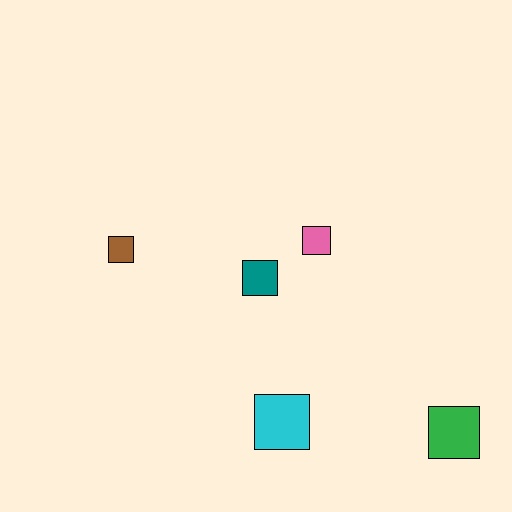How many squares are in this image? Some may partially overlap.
There are 5 squares.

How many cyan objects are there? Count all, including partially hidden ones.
There is 1 cyan object.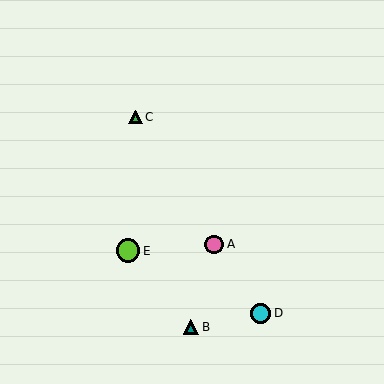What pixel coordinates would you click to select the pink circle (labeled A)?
Click at (214, 244) to select the pink circle A.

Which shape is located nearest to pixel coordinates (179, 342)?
The teal triangle (labeled B) at (191, 327) is nearest to that location.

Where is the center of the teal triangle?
The center of the teal triangle is at (191, 327).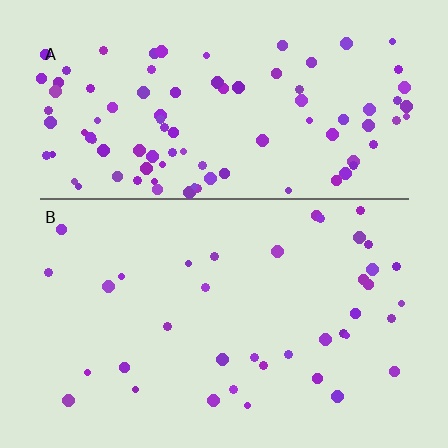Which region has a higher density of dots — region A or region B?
A (the top).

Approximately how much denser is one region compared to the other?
Approximately 2.6× — region A over region B.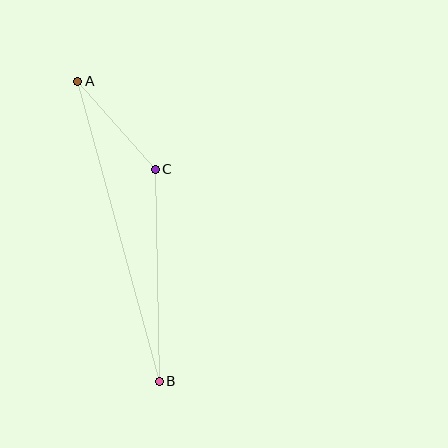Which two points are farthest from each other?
Points A and B are farthest from each other.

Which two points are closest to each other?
Points A and C are closest to each other.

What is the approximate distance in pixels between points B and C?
The distance between B and C is approximately 212 pixels.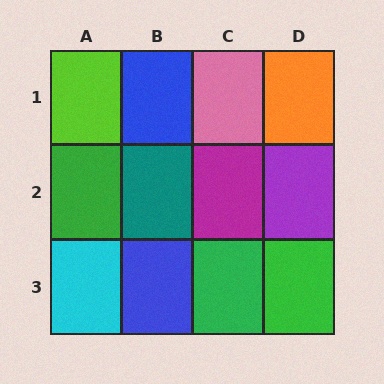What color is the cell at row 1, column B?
Blue.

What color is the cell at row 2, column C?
Magenta.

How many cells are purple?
1 cell is purple.